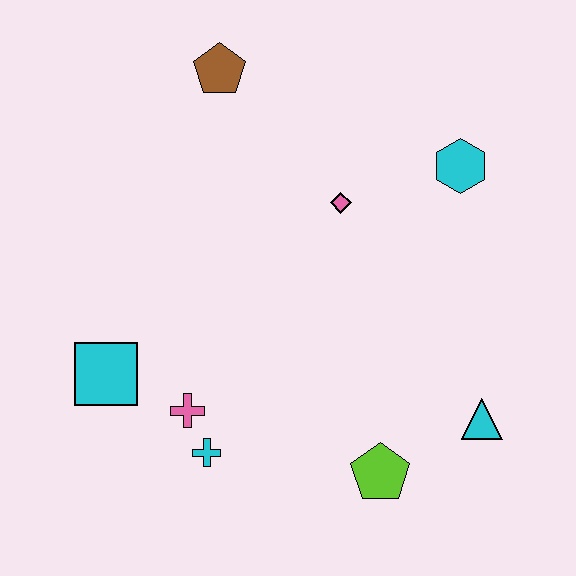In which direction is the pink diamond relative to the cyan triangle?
The pink diamond is above the cyan triangle.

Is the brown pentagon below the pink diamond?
No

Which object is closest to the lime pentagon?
The cyan triangle is closest to the lime pentagon.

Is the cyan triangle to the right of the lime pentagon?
Yes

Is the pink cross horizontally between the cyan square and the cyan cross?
Yes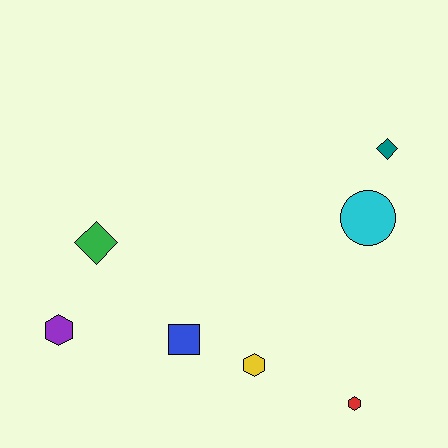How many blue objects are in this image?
There is 1 blue object.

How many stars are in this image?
There are no stars.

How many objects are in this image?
There are 7 objects.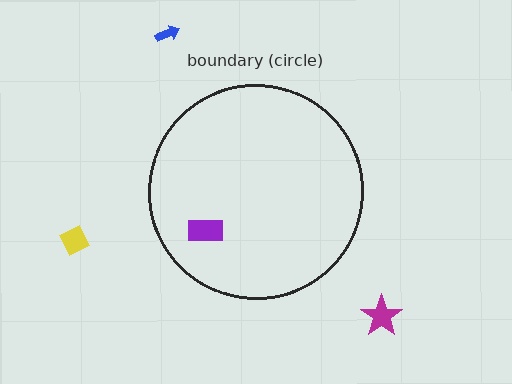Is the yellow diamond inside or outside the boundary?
Outside.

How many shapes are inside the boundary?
1 inside, 3 outside.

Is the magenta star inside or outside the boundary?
Outside.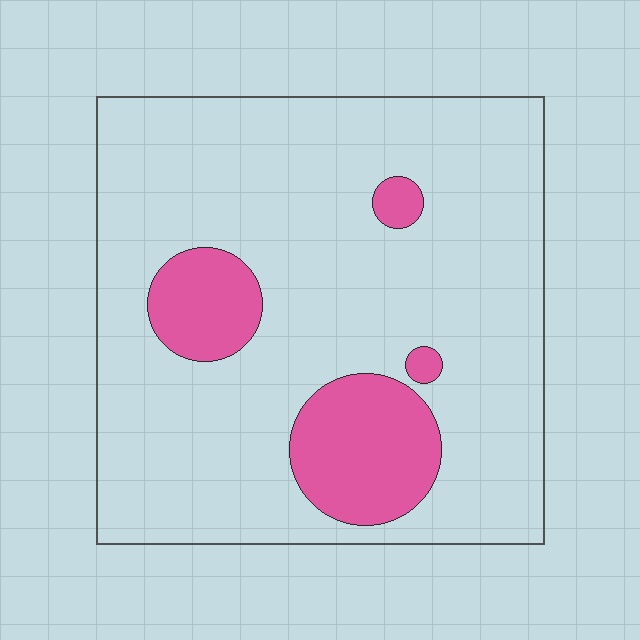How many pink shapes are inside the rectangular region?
4.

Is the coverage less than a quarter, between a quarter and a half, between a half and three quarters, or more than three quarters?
Less than a quarter.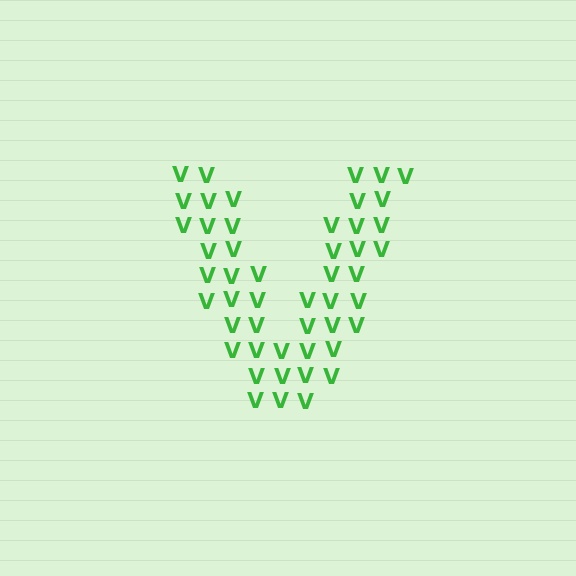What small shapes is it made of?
It is made of small letter V's.